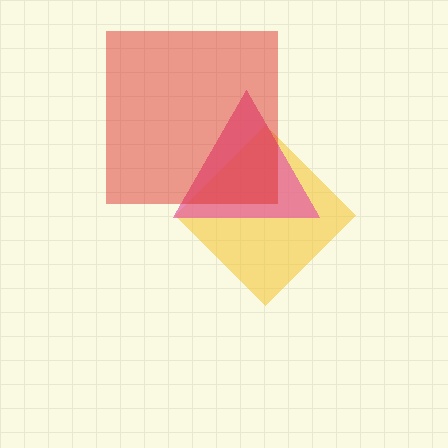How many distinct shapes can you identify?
There are 3 distinct shapes: a yellow diamond, a pink triangle, a red square.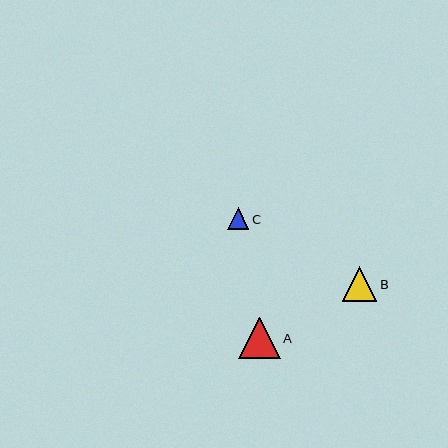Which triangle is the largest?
Triangle A is the largest with a size of approximately 41 pixels.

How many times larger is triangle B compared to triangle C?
Triangle B is approximately 1.6 times the size of triangle C.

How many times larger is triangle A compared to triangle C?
Triangle A is approximately 1.9 times the size of triangle C.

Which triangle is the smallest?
Triangle C is the smallest with a size of approximately 21 pixels.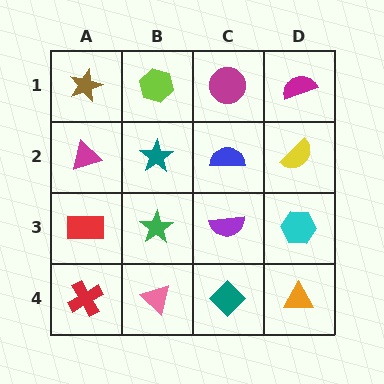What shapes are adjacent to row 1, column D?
A yellow semicircle (row 2, column D), a magenta circle (row 1, column C).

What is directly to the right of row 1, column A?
A lime hexagon.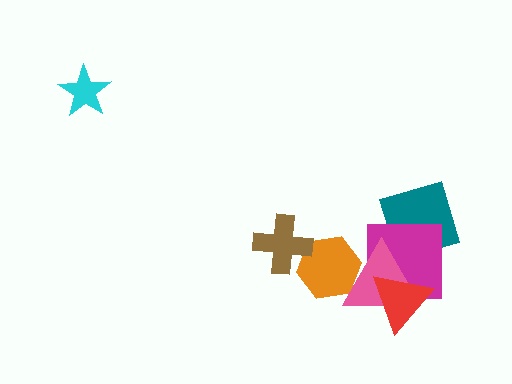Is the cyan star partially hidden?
No, no other shape covers it.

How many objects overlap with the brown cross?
1 object overlaps with the brown cross.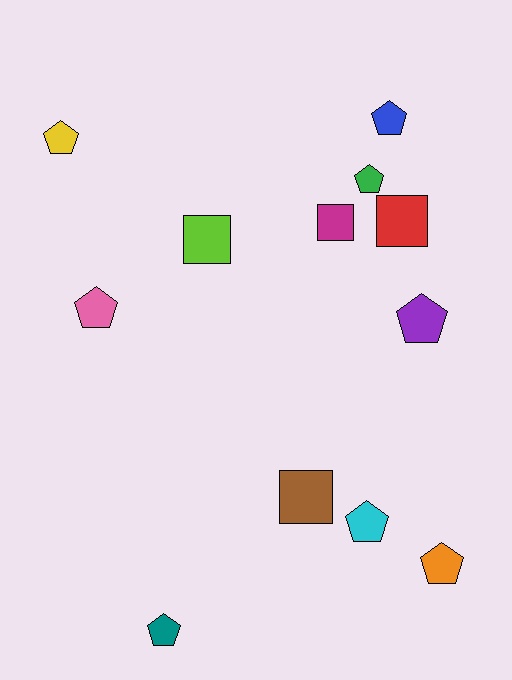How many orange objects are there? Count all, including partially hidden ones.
There is 1 orange object.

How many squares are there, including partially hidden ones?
There are 4 squares.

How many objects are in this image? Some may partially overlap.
There are 12 objects.